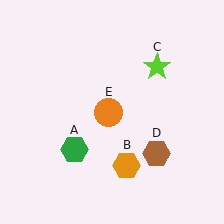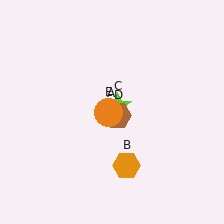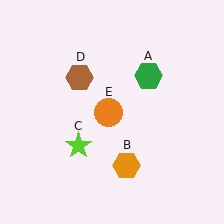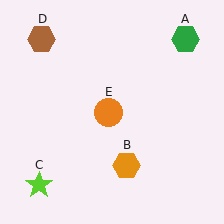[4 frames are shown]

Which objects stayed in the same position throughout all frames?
Orange hexagon (object B) and orange circle (object E) remained stationary.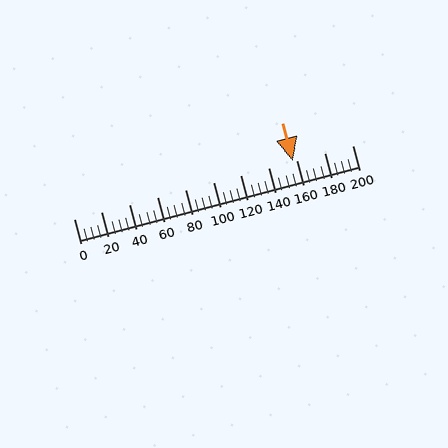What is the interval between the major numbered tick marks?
The major tick marks are spaced 20 units apart.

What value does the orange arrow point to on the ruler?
The orange arrow points to approximately 158.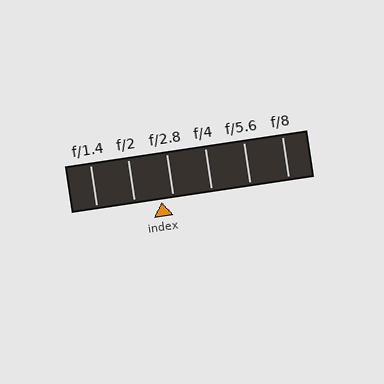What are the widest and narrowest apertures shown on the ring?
The widest aperture shown is f/1.4 and the narrowest is f/8.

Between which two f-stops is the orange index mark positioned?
The index mark is between f/2 and f/2.8.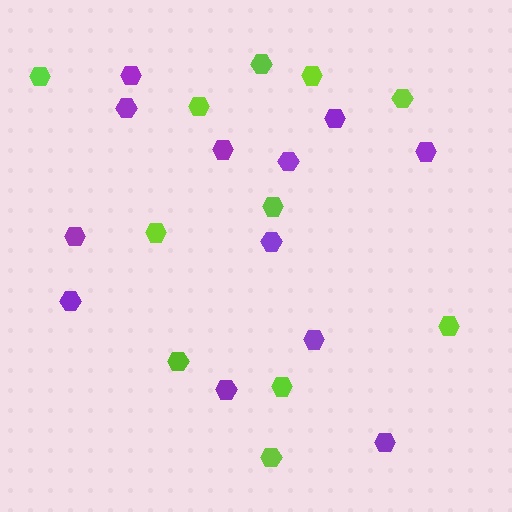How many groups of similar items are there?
There are 2 groups: one group of purple hexagons (12) and one group of lime hexagons (11).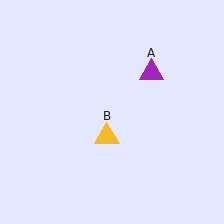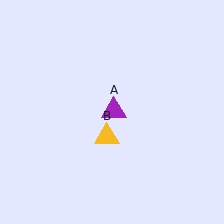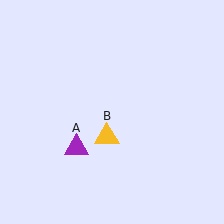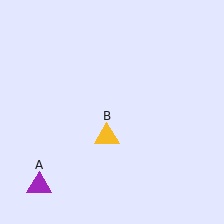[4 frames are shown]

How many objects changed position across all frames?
1 object changed position: purple triangle (object A).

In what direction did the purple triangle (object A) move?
The purple triangle (object A) moved down and to the left.